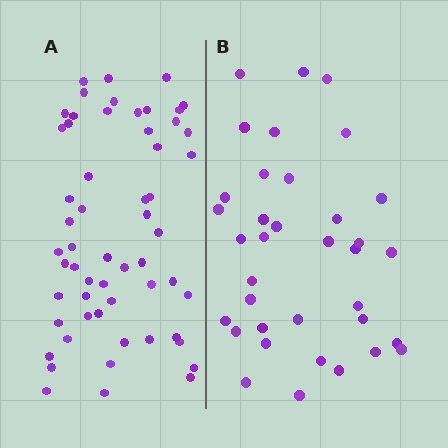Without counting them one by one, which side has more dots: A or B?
Region A (the left region) has more dots.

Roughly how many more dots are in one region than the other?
Region A has approximately 20 more dots than region B.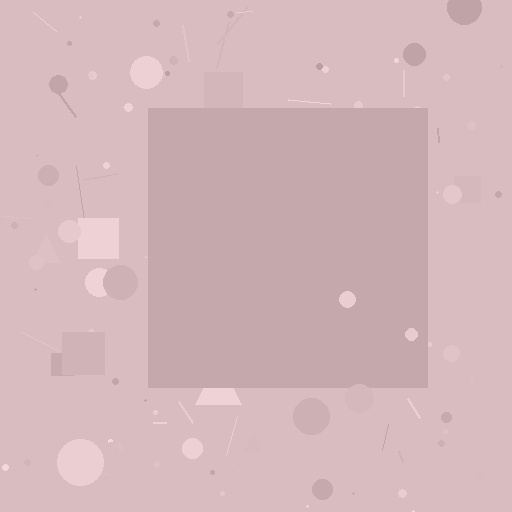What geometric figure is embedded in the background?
A square is embedded in the background.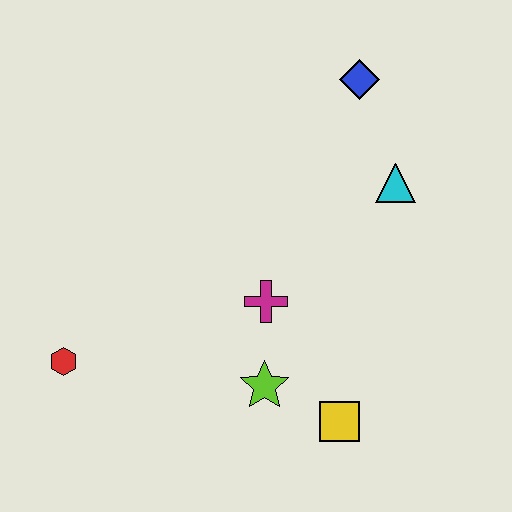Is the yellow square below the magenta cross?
Yes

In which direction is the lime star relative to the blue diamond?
The lime star is below the blue diamond.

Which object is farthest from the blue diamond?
The red hexagon is farthest from the blue diamond.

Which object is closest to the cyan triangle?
The blue diamond is closest to the cyan triangle.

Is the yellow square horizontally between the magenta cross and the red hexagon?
No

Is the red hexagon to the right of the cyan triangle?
No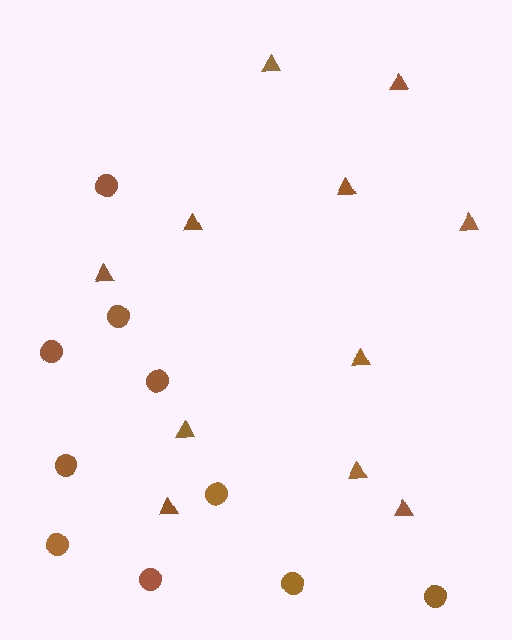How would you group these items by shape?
There are 2 groups: one group of circles (10) and one group of triangles (11).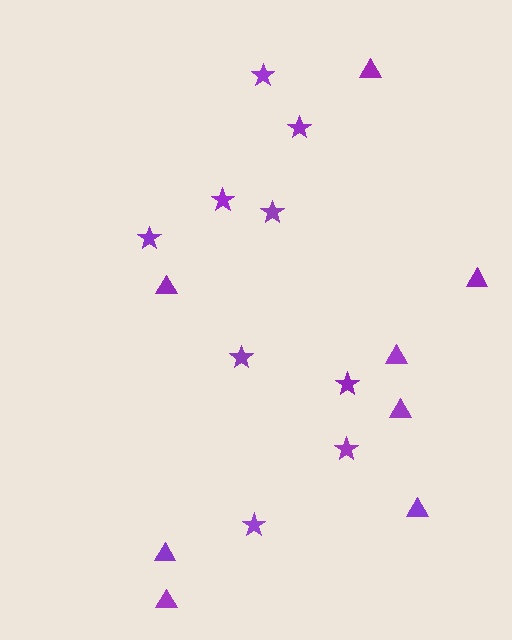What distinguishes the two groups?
There are 2 groups: one group of triangles (8) and one group of stars (9).